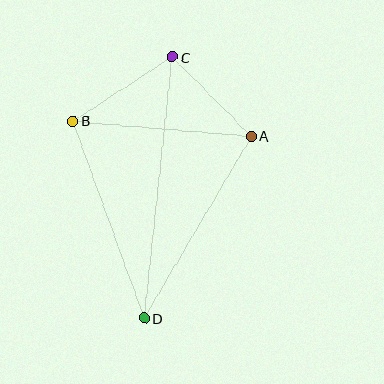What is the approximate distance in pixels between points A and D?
The distance between A and D is approximately 211 pixels.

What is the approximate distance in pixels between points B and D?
The distance between B and D is approximately 209 pixels.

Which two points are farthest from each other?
Points C and D are farthest from each other.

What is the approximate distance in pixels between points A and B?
The distance between A and B is approximately 178 pixels.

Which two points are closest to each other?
Points A and C are closest to each other.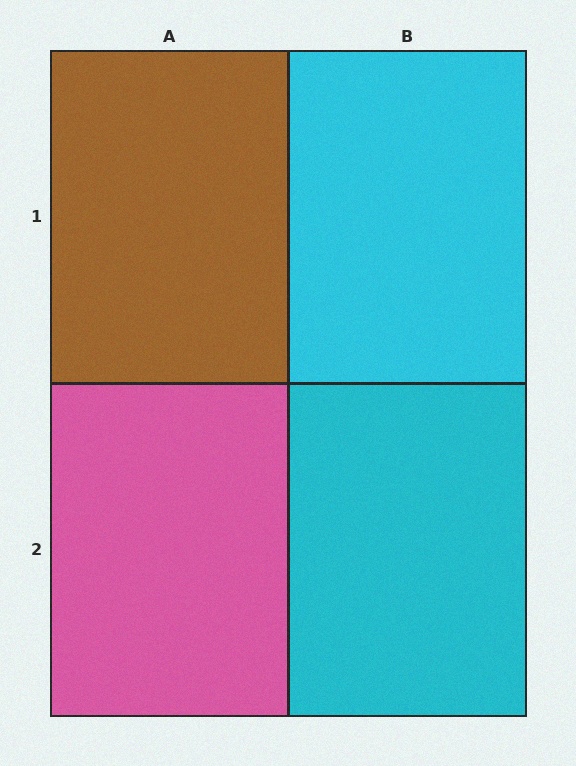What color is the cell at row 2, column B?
Cyan.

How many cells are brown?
1 cell is brown.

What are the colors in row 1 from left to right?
Brown, cyan.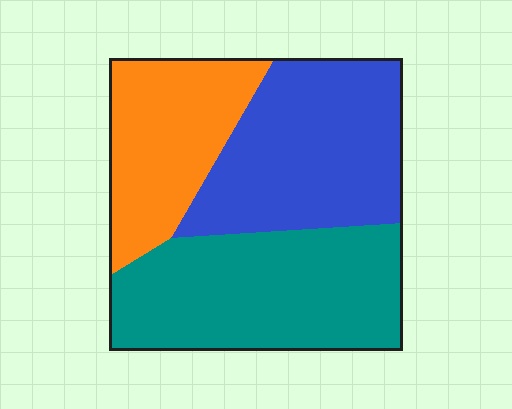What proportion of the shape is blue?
Blue covers 36% of the shape.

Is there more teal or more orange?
Teal.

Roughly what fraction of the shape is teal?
Teal takes up about two fifths (2/5) of the shape.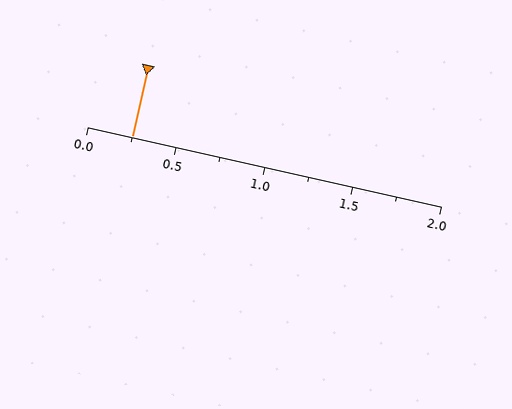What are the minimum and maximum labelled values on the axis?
The axis runs from 0.0 to 2.0.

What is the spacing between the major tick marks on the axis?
The major ticks are spaced 0.5 apart.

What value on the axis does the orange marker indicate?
The marker indicates approximately 0.25.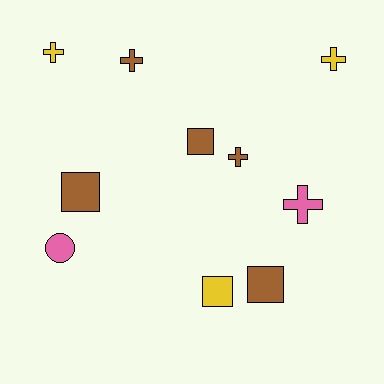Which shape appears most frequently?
Cross, with 5 objects.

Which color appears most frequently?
Brown, with 5 objects.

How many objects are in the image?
There are 10 objects.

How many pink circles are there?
There is 1 pink circle.